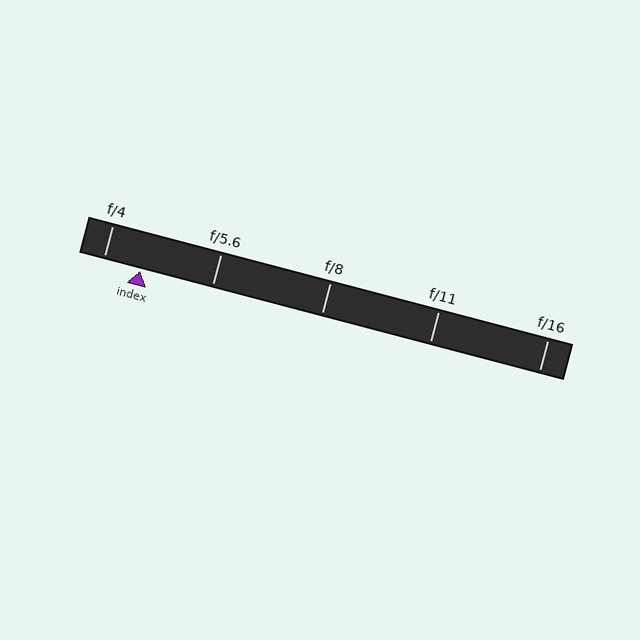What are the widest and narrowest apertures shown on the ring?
The widest aperture shown is f/4 and the narrowest is f/16.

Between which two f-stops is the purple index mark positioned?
The index mark is between f/4 and f/5.6.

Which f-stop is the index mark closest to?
The index mark is closest to f/4.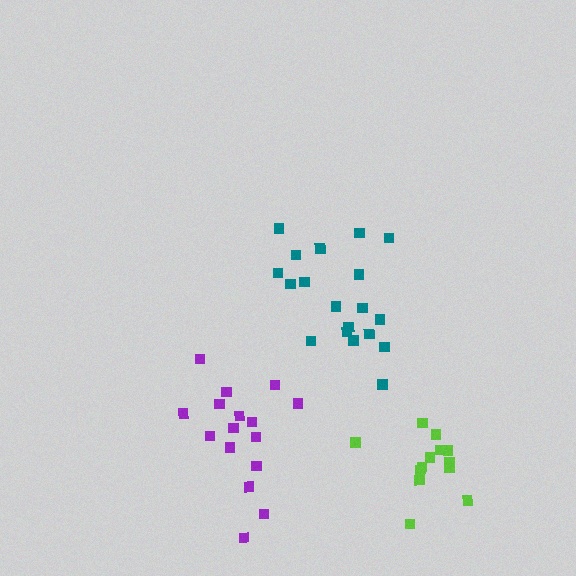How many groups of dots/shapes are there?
There are 3 groups.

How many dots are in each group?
Group 1: 16 dots, Group 2: 19 dots, Group 3: 13 dots (48 total).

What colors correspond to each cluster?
The clusters are colored: purple, teal, lime.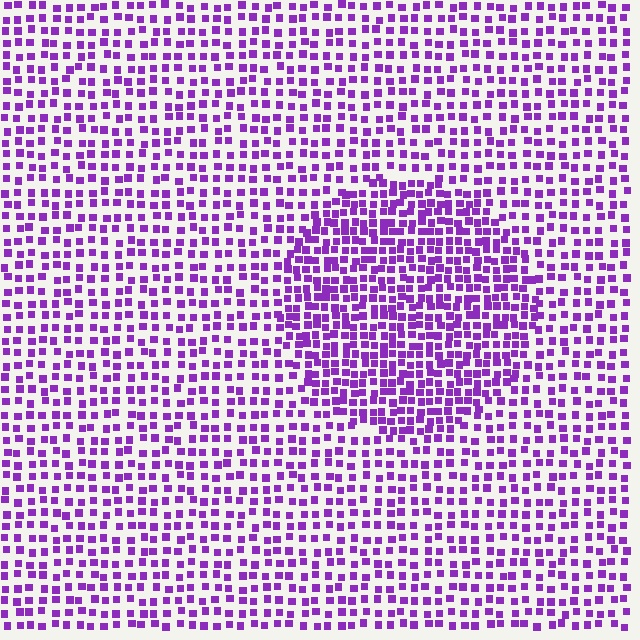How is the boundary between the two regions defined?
The boundary is defined by a change in element density (approximately 1.7x ratio). All elements are the same color, size, and shape.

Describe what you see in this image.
The image contains small purple elements arranged at two different densities. A circle-shaped region is visible where the elements are more densely packed than the surrounding area.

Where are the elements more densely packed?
The elements are more densely packed inside the circle boundary.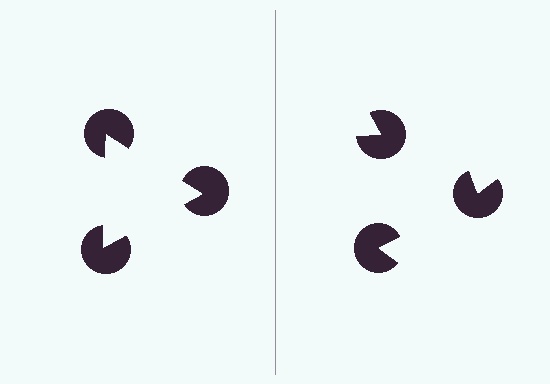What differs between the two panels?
The pac-man discs are positioned identically on both sides; only the wedge orientations differ. On the left they align to a triangle; on the right they are misaligned.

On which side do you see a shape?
An illusory triangle appears on the left side. On the right side the wedge cuts are rotated, so no coherent shape forms.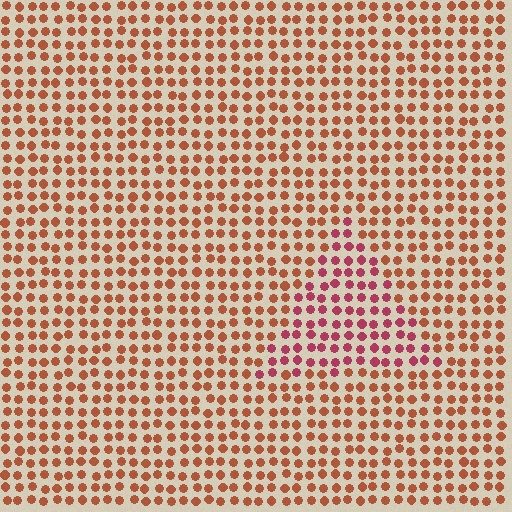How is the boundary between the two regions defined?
The boundary is defined purely by a slight shift in hue (about 33 degrees). Spacing, size, and orientation are identical on both sides.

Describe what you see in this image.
The image is filled with small brown elements in a uniform arrangement. A triangle-shaped region is visible where the elements are tinted to a slightly different hue, forming a subtle color boundary.